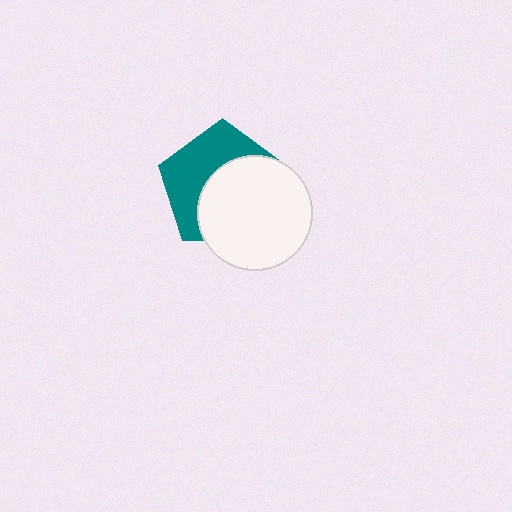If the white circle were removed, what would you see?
You would see the complete teal pentagon.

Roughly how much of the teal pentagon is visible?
About half of it is visible (roughly 46%).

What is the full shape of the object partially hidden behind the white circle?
The partially hidden object is a teal pentagon.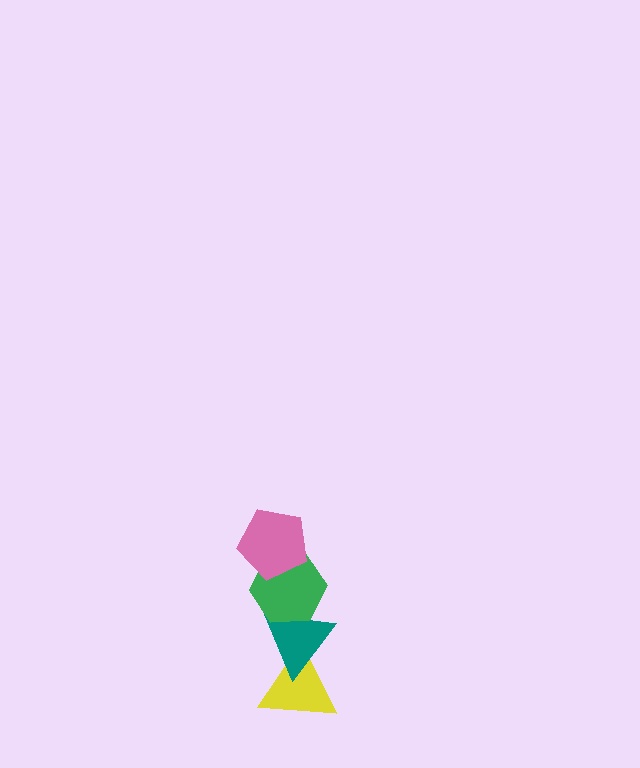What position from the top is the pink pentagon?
The pink pentagon is 1st from the top.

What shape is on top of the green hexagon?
The pink pentagon is on top of the green hexagon.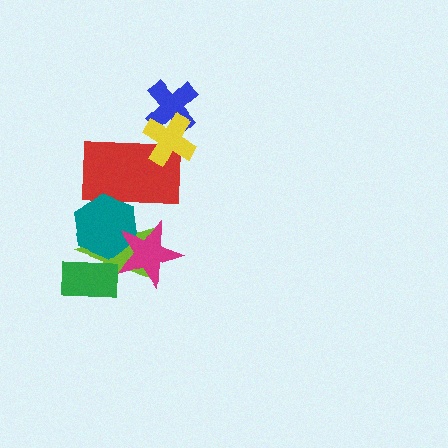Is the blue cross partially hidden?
Yes, it is partially covered by another shape.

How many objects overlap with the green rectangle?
1 object overlaps with the green rectangle.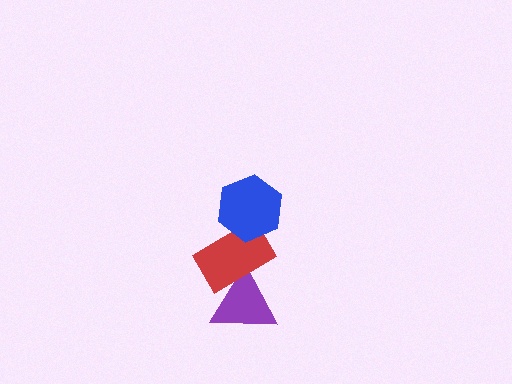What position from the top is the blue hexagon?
The blue hexagon is 1st from the top.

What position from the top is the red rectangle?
The red rectangle is 2nd from the top.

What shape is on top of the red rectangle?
The blue hexagon is on top of the red rectangle.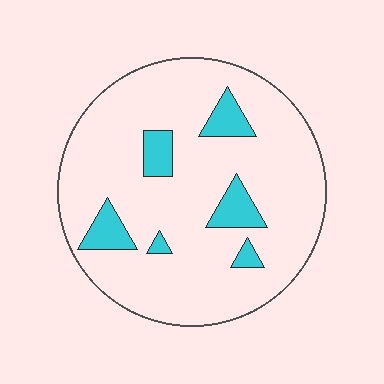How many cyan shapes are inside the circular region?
6.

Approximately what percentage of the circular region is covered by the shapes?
Approximately 15%.